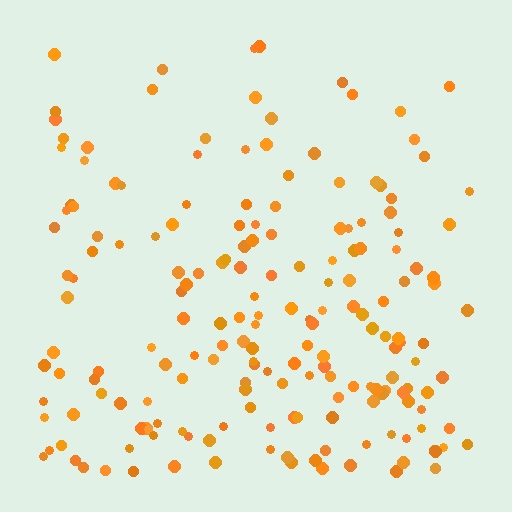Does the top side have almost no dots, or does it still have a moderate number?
Still a moderate number, just noticeably fewer than the bottom.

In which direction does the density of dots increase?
From top to bottom, with the bottom side densest.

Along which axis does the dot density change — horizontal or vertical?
Vertical.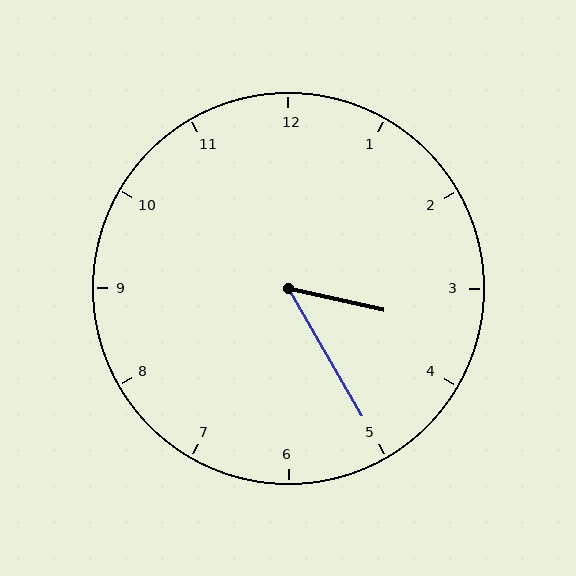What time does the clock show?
3:25.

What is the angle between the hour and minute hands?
Approximately 48 degrees.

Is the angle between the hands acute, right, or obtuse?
It is acute.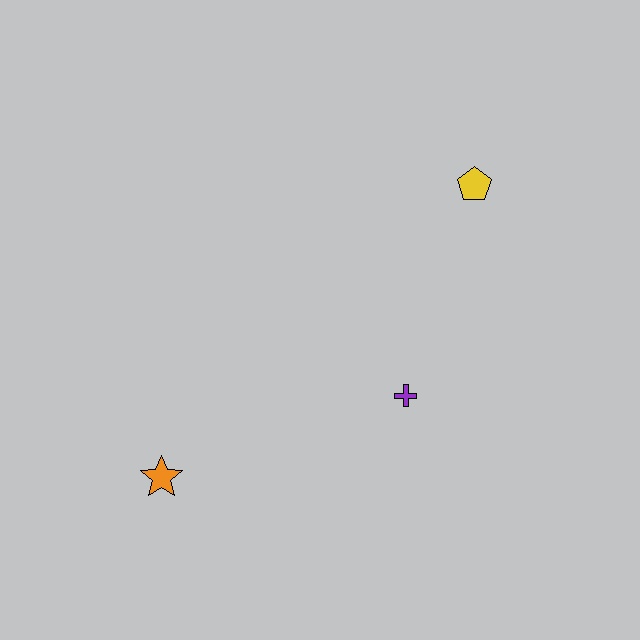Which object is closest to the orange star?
The purple cross is closest to the orange star.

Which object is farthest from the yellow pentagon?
The orange star is farthest from the yellow pentagon.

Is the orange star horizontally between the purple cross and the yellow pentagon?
No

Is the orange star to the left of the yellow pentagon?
Yes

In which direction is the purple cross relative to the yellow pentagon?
The purple cross is below the yellow pentagon.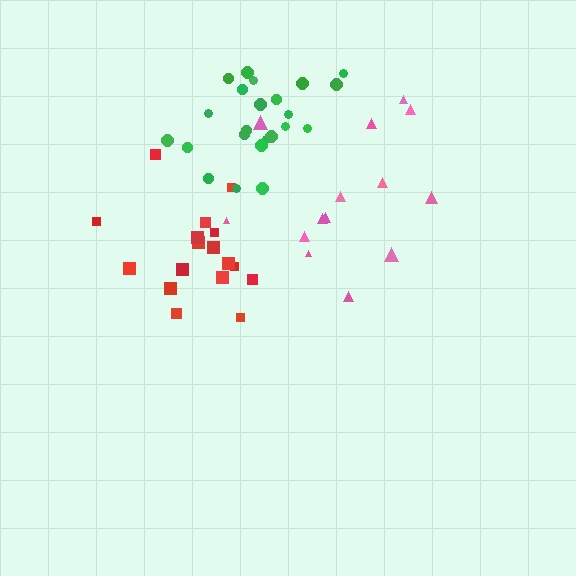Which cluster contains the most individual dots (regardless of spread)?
Green (23).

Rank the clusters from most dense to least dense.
green, red, pink.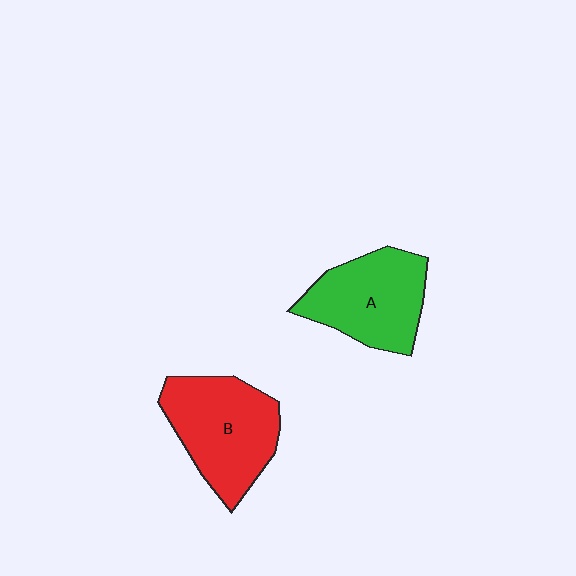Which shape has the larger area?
Shape B (red).